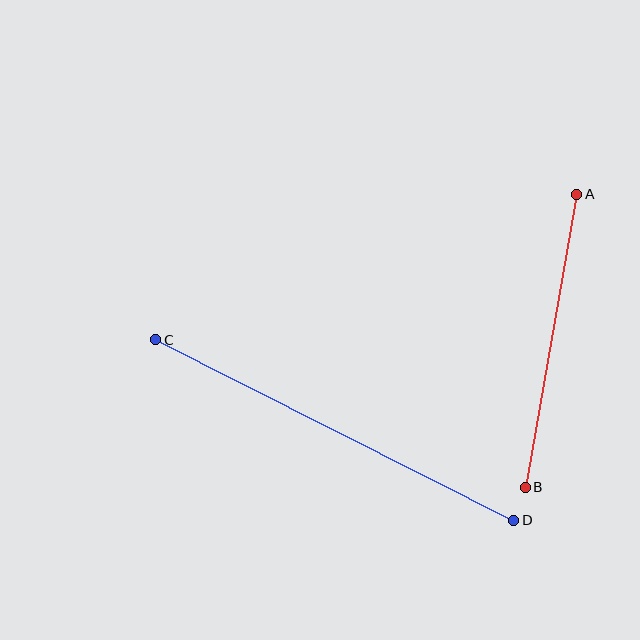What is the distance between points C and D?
The distance is approximately 401 pixels.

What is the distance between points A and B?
The distance is approximately 298 pixels.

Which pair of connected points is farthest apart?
Points C and D are farthest apart.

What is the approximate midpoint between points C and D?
The midpoint is at approximately (335, 430) pixels.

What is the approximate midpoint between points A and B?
The midpoint is at approximately (551, 341) pixels.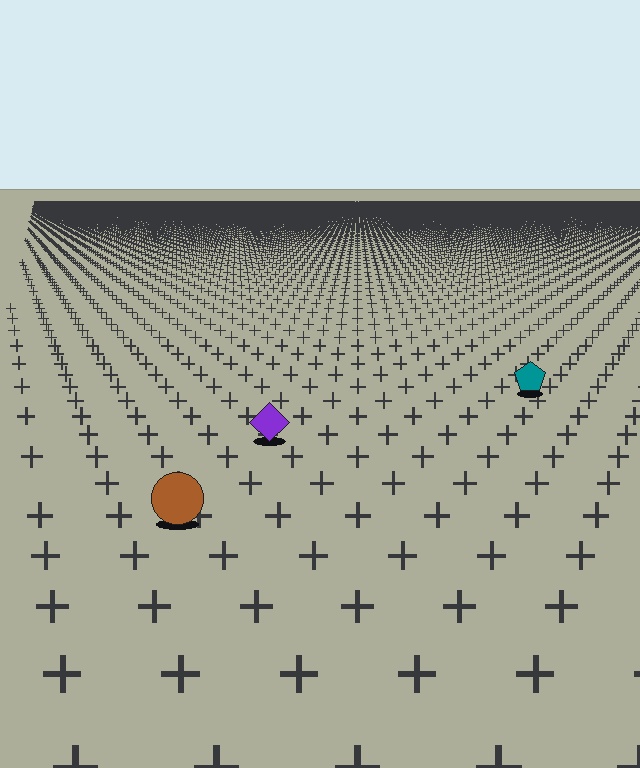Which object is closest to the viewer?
The brown circle is closest. The texture marks near it are larger and more spread out.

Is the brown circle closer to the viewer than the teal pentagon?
Yes. The brown circle is closer — you can tell from the texture gradient: the ground texture is coarser near it.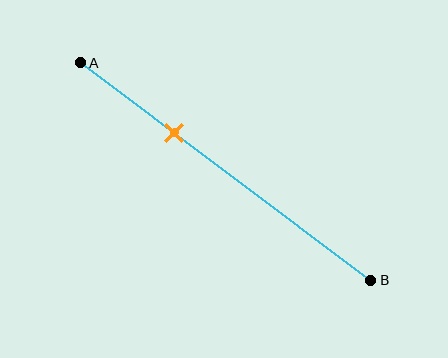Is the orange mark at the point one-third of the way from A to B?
Yes, the mark is approximately at the one-third point.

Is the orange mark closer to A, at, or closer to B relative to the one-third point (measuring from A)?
The orange mark is approximately at the one-third point of segment AB.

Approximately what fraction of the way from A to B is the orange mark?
The orange mark is approximately 30% of the way from A to B.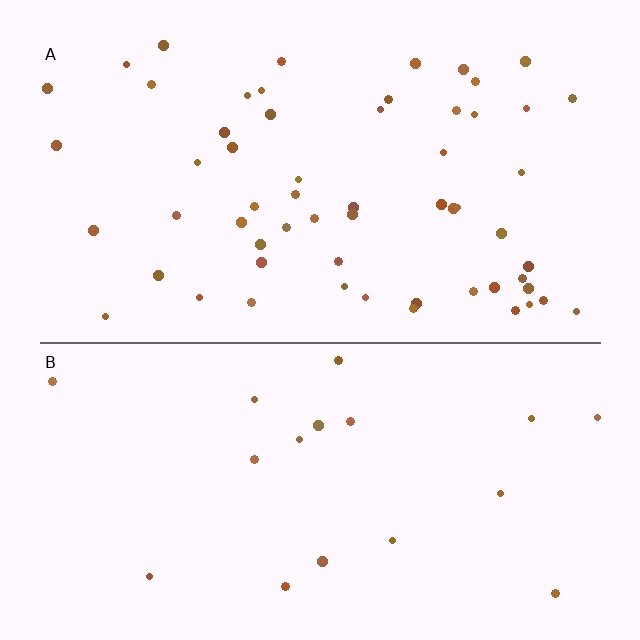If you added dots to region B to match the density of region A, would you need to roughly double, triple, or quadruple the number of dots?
Approximately triple.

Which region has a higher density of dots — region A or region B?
A (the top).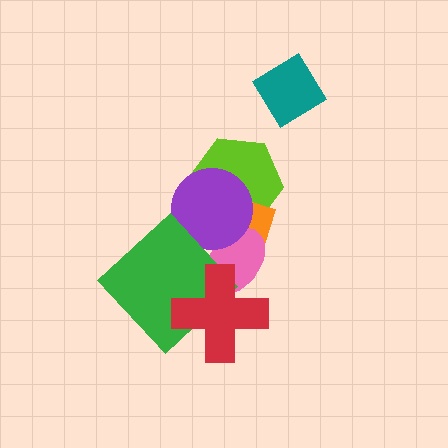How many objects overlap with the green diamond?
2 objects overlap with the green diamond.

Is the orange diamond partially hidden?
Yes, it is partially covered by another shape.